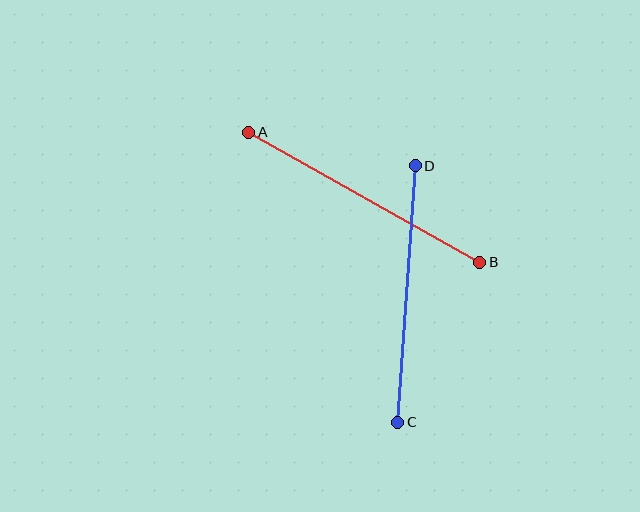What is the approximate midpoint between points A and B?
The midpoint is at approximately (364, 197) pixels.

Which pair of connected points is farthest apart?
Points A and B are farthest apart.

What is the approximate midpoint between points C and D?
The midpoint is at approximately (407, 294) pixels.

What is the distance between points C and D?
The distance is approximately 257 pixels.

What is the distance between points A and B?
The distance is approximately 265 pixels.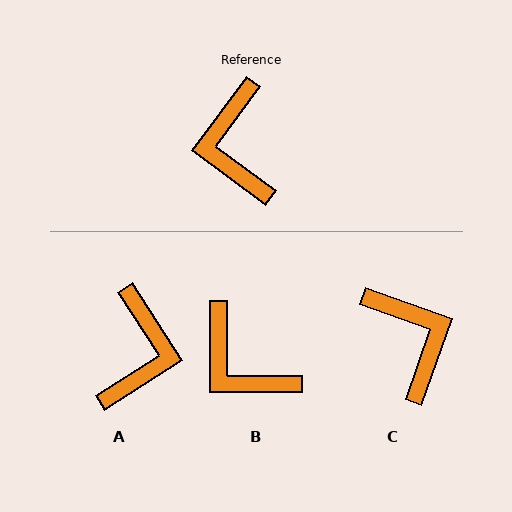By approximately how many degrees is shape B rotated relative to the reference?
Approximately 36 degrees counter-clockwise.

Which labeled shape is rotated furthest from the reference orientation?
C, about 163 degrees away.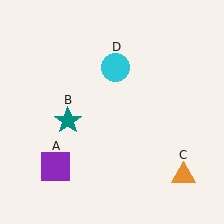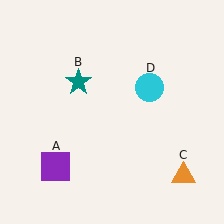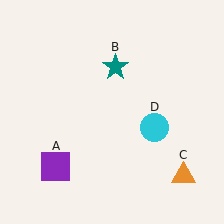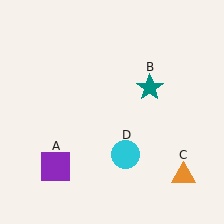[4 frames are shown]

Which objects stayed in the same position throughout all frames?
Purple square (object A) and orange triangle (object C) remained stationary.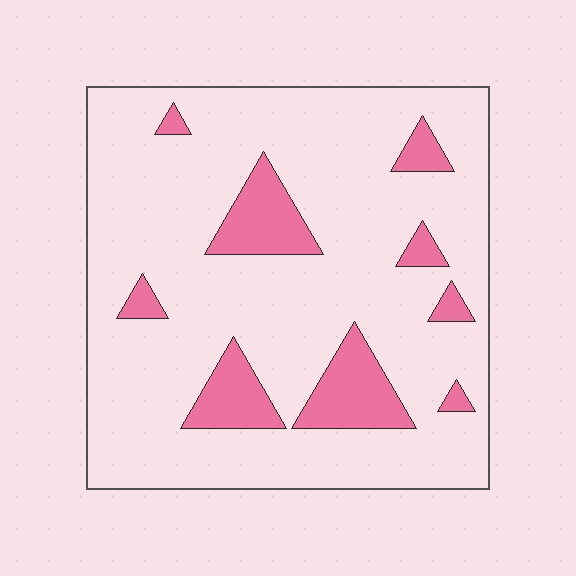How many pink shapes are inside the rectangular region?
9.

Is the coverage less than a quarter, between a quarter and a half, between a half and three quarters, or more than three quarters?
Less than a quarter.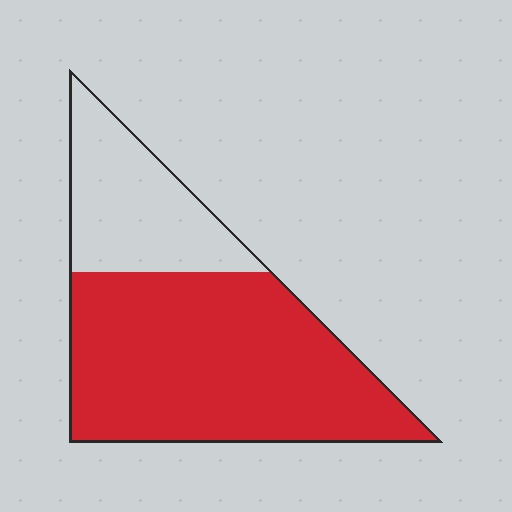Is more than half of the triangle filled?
Yes.